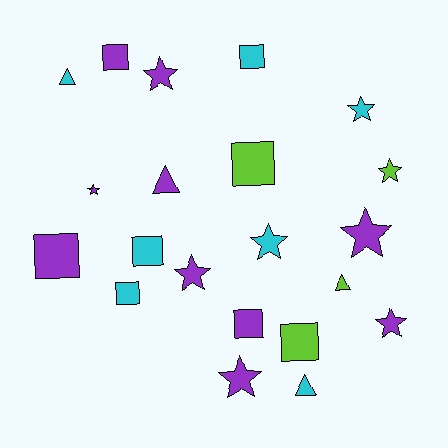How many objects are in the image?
There are 21 objects.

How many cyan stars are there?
There are 2 cyan stars.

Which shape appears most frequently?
Star, with 9 objects.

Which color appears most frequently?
Purple, with 10 objects.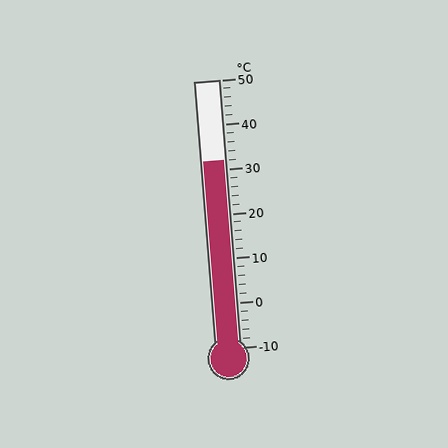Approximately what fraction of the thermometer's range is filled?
The thermometer is filled to approximately 70% of its range.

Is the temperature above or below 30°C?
The temperature is above 30°C.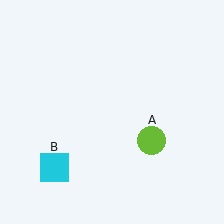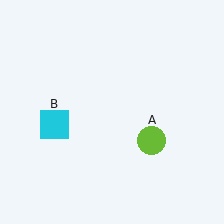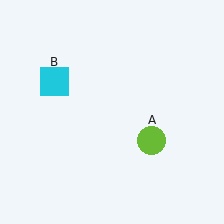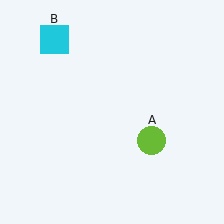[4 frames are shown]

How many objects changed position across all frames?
1 object changed position: cyan square (object B).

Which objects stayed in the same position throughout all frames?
Lime circle (object A) remained stationary.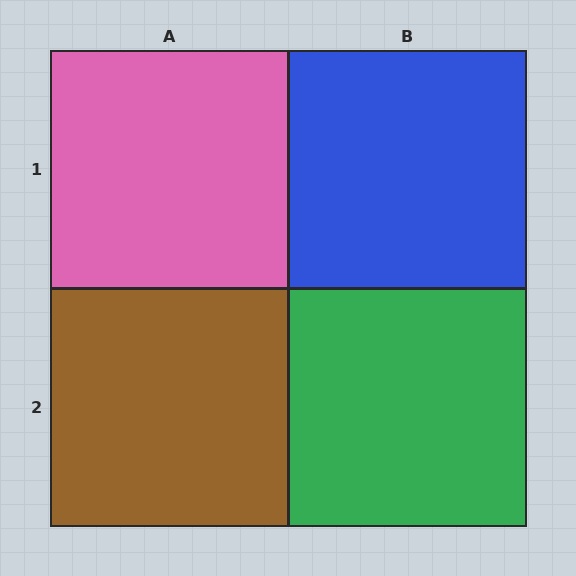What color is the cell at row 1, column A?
Pink.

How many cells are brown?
1 cell is brown.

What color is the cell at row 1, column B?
Blue.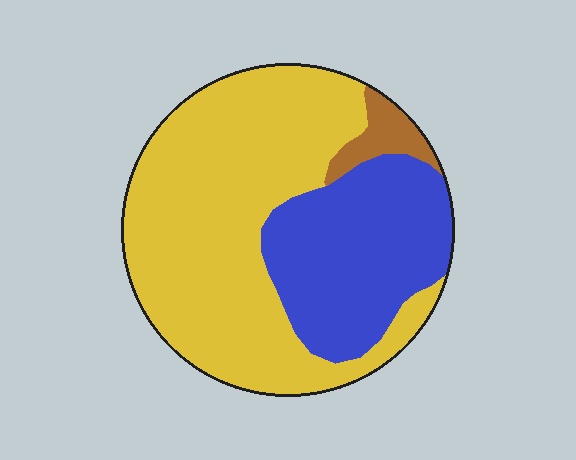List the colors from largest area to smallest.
From largest to smallest: yellow, blue, brown.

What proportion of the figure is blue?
Blue covers about 30% of the figure.